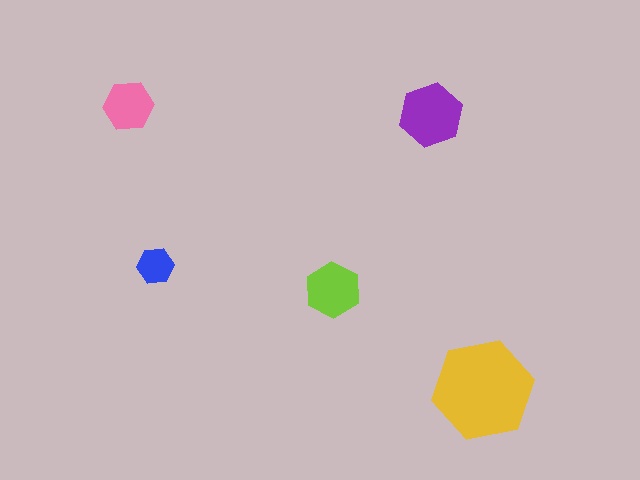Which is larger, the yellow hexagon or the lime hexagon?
The yellow one.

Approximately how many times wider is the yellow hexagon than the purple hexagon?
About 1.5 times wider.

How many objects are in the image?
There are 5 objects in the image.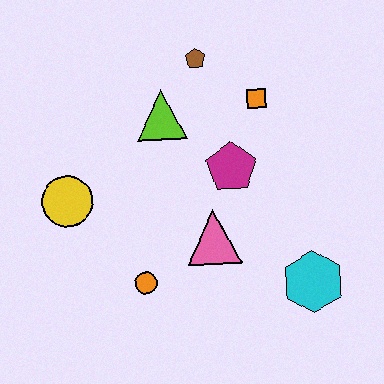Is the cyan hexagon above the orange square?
No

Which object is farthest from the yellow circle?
The cyan hexagon is farthest from the yellow circle.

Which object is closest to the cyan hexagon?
The pink triangle is closest to the cyan hexagon.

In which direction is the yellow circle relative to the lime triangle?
The yellow circle is to the left of the lime triangle.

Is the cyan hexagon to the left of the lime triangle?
No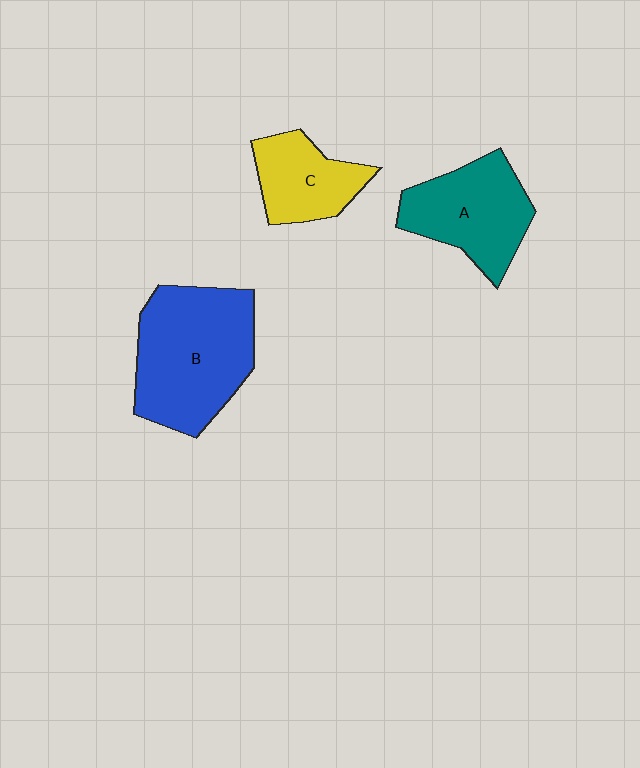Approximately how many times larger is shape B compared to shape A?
Approximately 1.4 times.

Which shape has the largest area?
Shape B (blue).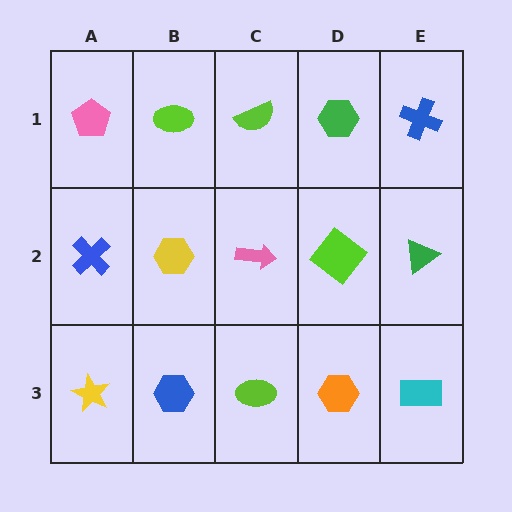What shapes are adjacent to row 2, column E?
A blue cross (row 1, column E), a cyan rectangle (row 3, column E), a lime diamond (row 2, column D).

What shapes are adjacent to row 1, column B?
A yellow hexagon (row 2, column B), a pink pentagon (row 1, column A), a lime semicircle (row 1, column C).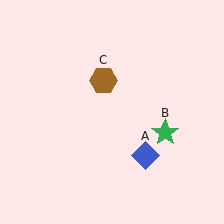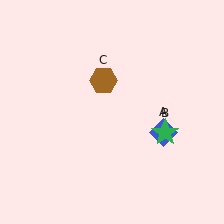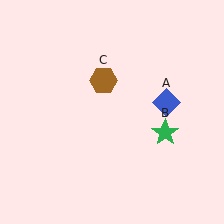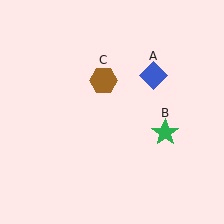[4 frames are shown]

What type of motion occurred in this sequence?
The blue diamond (object A) rotated counterclockwise around the center of the scene.